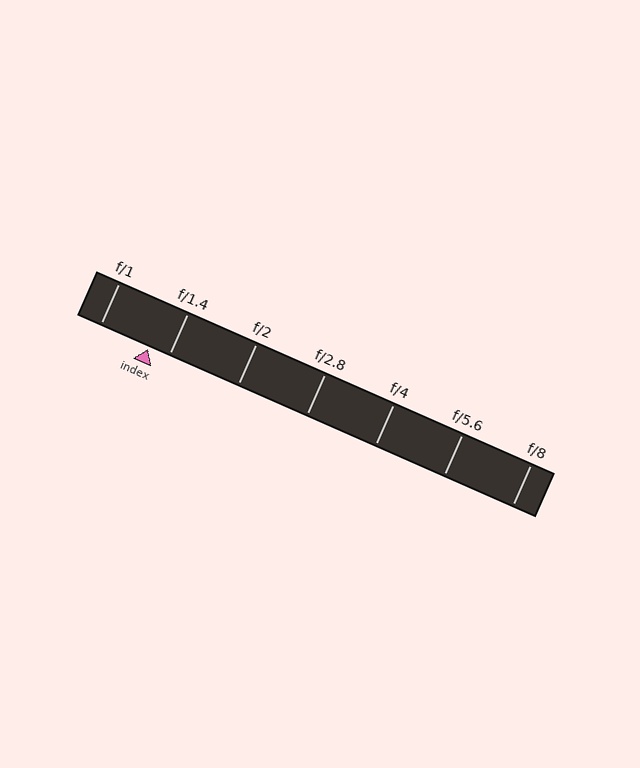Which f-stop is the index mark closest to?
The index mark is closest to f/1.4.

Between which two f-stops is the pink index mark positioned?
The index mark is between f/1 and f/1.4.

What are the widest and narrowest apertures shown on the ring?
The widest aperture shown is f/1 and the narrowest is f/8.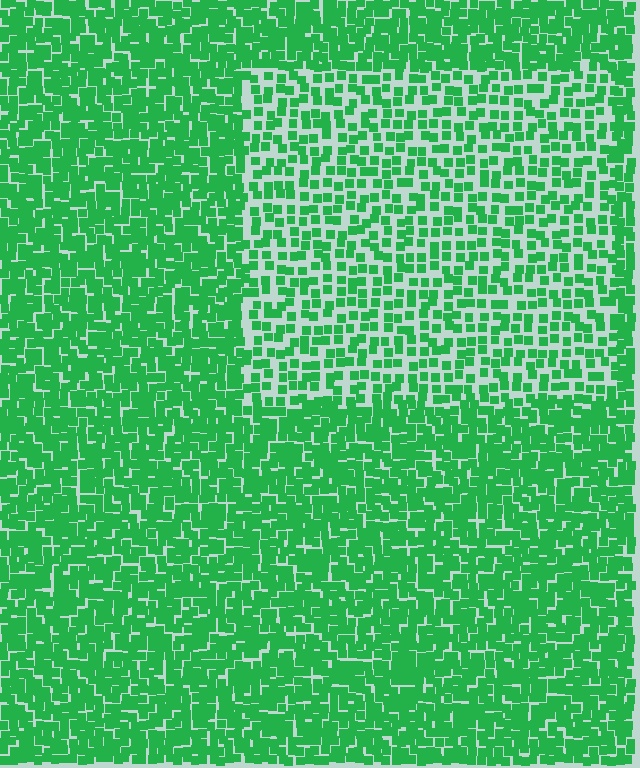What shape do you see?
I see a rectangle.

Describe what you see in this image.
The image contains small green elements arranged at two different densities. A rectangle-shaped region is visible where the elements are less densely packed than the surrounding area.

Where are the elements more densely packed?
The elements are more densely packed outside the rectangle boundary.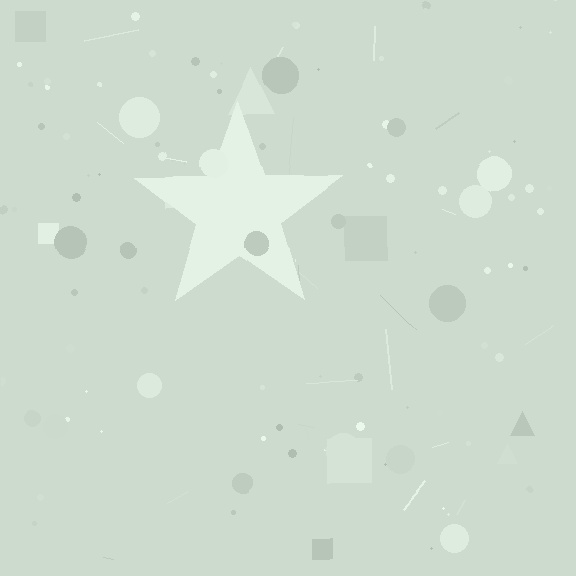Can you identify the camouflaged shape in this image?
The camouflaged shape is a star.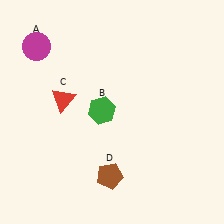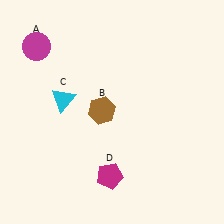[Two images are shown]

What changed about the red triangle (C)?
In Image 1, C is red. In Image 2, it changed to cyan.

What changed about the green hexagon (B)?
In Image 1, B is green. In Image 2, it changed to brown.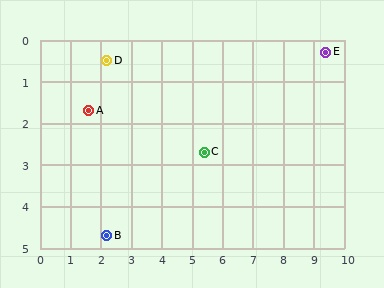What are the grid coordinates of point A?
Point A is at approximately (1.6, 1.7).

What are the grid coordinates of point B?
Point B is at approximately (2.2, 4.7).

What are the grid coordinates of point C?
Point C is at approximately (5.4, 2.7).